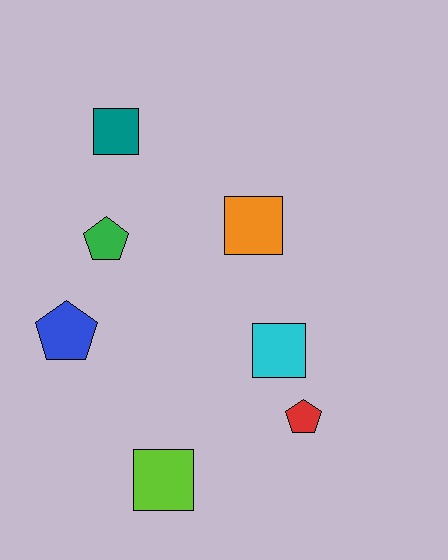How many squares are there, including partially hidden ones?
There are 4 squares.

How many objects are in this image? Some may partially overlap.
There are 7 objects.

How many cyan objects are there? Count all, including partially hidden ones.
There is 1 cyan object.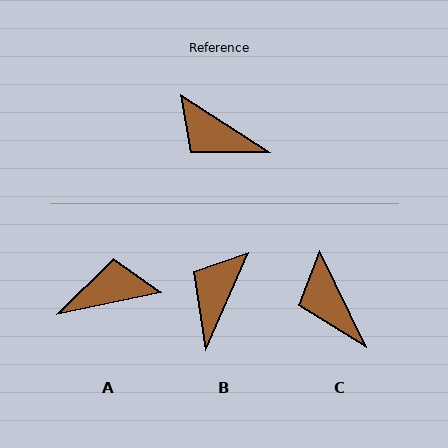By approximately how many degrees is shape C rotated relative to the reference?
Approximately 31 degrees clockwise.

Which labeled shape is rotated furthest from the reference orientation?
A, about 136 degrees away.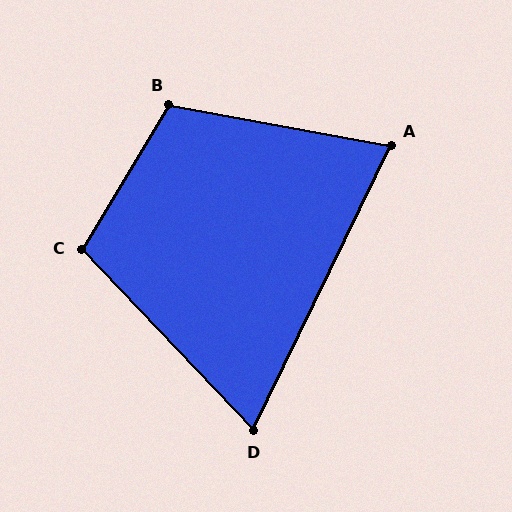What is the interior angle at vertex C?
Approximately 105 degrees (obtuse).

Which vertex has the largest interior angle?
B, at approximately 111 degrees.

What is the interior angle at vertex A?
Approximately 75 degrees (acute).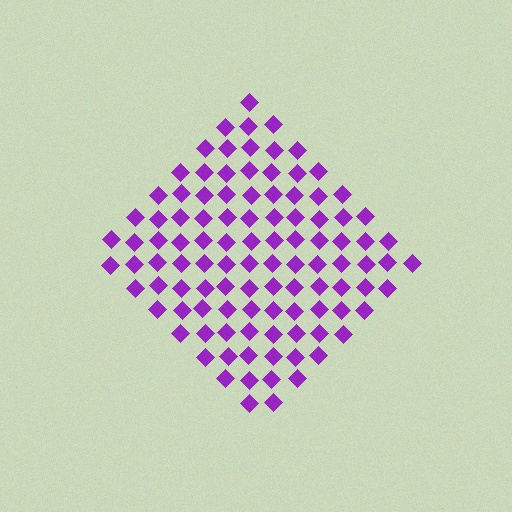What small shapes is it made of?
It is made of small diamonds.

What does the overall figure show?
The overall figure shows a diamond.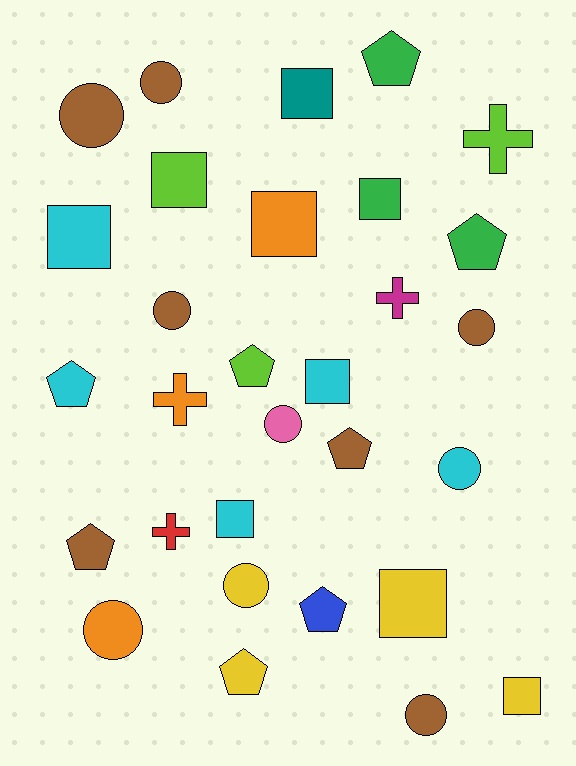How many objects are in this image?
There are 30 objects.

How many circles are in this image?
There are 9 circles.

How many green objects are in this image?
There are 3 green objects.